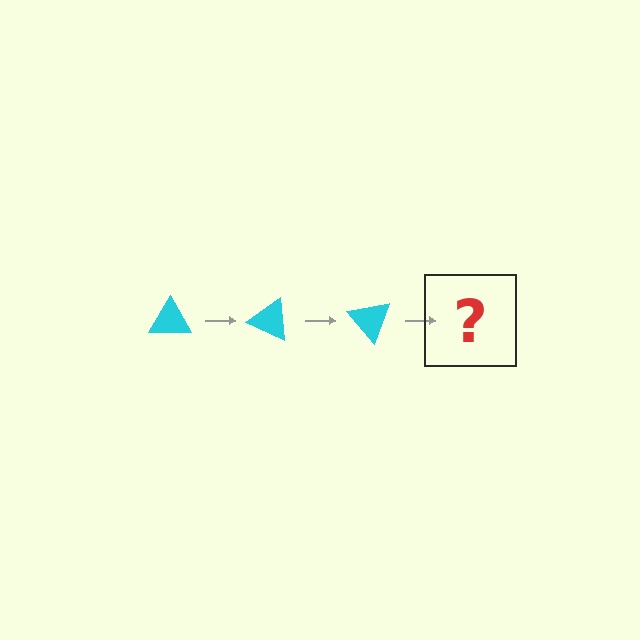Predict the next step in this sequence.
The next step is a cyan triangle rotated 75 degrees.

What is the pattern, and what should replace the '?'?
The pattern is that the triangle rotates 25 degrees each step. The '?' should be a cyan triangle rotated 75 degrees.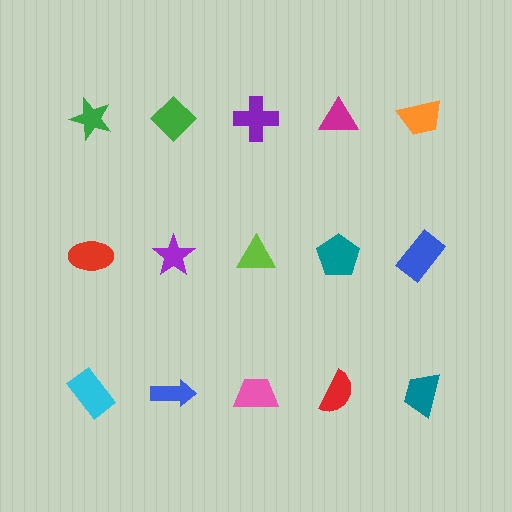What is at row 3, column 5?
A teal trapezoid.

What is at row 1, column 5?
An orange trapezoid.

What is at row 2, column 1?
A red ellipse.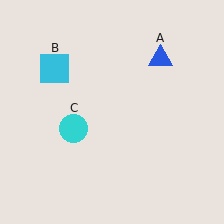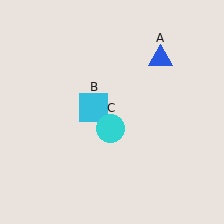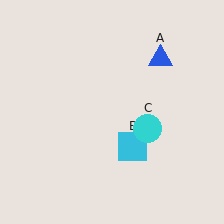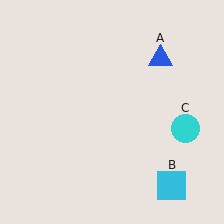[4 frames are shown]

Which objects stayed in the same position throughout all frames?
Blue triangle (object A) remained stationary.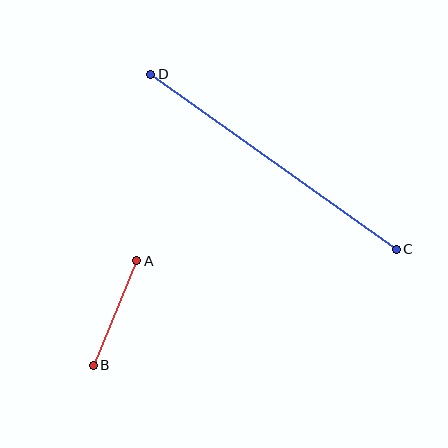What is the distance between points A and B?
The distance is approximately 113 pixels.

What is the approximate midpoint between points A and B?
The midpoint is at approximately (115, 313) pixels.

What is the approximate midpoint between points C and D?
The midpoint is at approximately (273, 162) pixels.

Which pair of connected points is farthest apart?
Points C and D are farthest apart.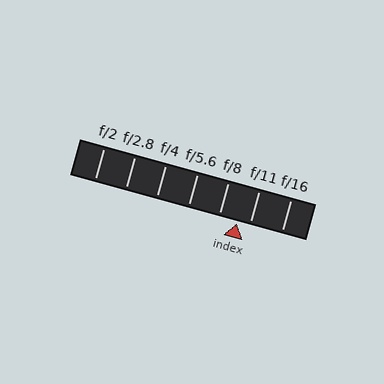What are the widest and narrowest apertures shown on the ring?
The widest aperture shown is f/2 and the narrowest is f/16.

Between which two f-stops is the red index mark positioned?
The index mark is between f/8 and f/11.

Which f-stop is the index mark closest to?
The index mark is closest to f/11.